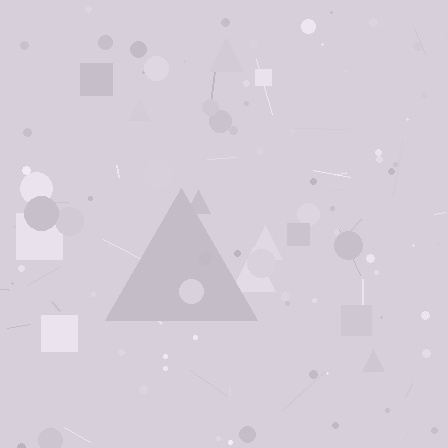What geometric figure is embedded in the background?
A triangle is embedded in the background.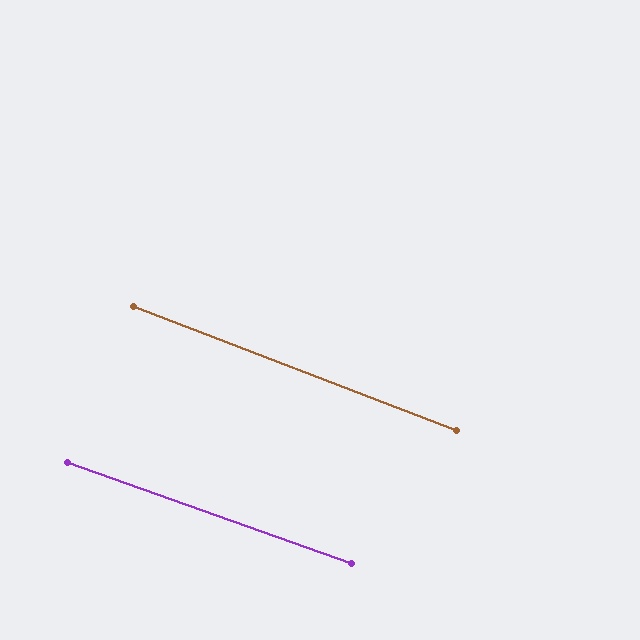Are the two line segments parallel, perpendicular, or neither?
Parallel — their directions differ by only 1.5°.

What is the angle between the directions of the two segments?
Approximately 1 degree.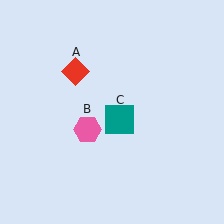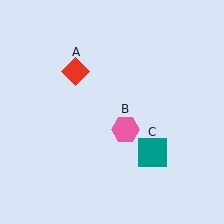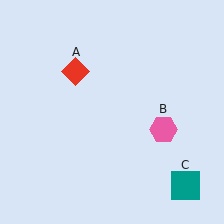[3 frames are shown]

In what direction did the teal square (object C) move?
The teal square (object C) moved down and to the right.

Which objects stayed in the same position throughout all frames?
Red diamond (object A) remained stationary.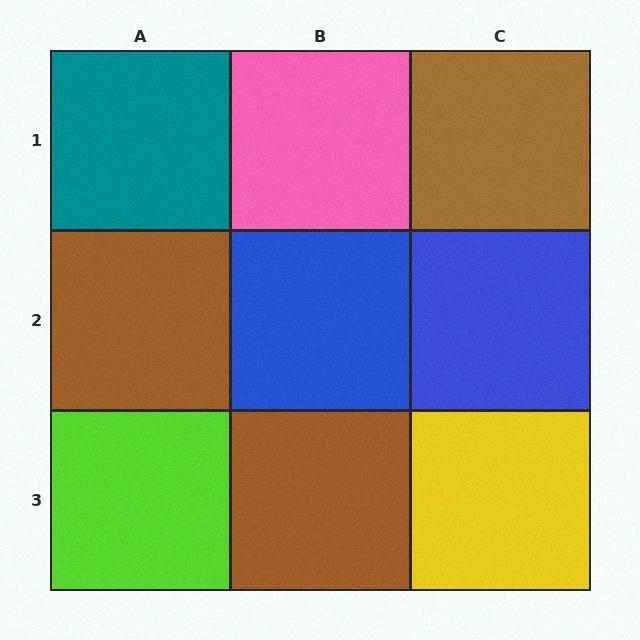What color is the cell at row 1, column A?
Teal.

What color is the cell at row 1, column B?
Pink.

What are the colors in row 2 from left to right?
Brown, blue, blue.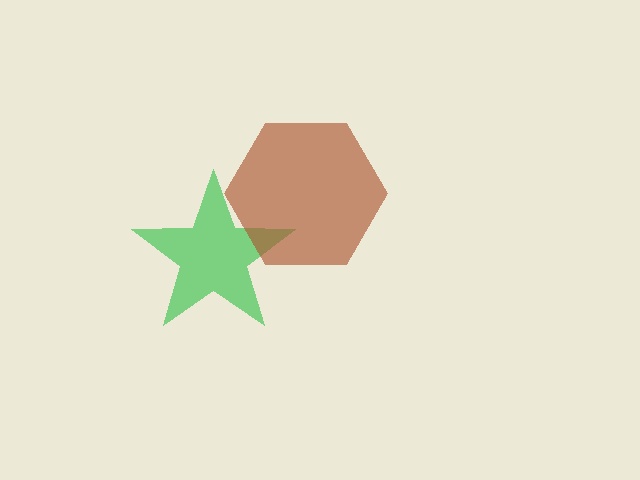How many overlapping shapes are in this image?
There are 2 overlapping shapes in the image.